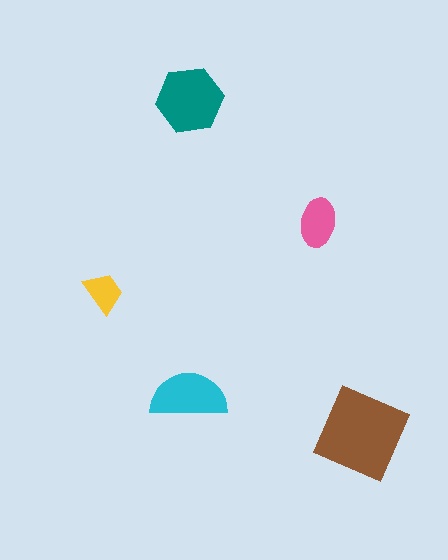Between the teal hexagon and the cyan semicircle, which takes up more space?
The teal hexagon.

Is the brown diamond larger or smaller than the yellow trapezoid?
Larger.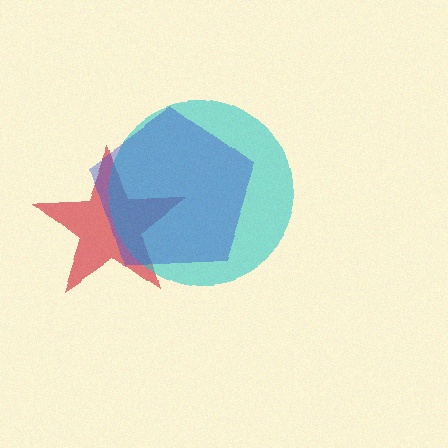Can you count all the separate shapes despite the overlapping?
Yes, there are 3 separate shapes.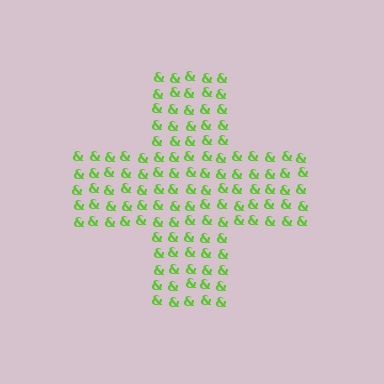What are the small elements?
The small elements are ampersands.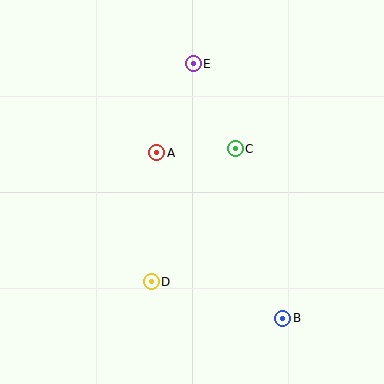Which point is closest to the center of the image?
Point A at (157, 153) is closest to the center.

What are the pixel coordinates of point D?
Point D is at (151, 282).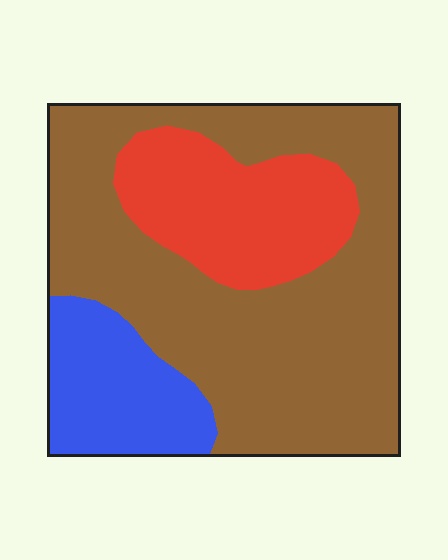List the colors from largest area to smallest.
From largest to smallest: brown, red, blue.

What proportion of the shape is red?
Red covers 22% of the shape.